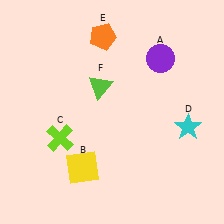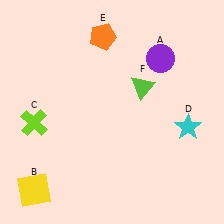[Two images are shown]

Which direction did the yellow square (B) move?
The yellow square (B) moved left.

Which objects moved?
The objects that moved are: the yellow square (B), the lime cross (C), the lime triangle (F).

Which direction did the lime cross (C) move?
The lime cross (C) moved left.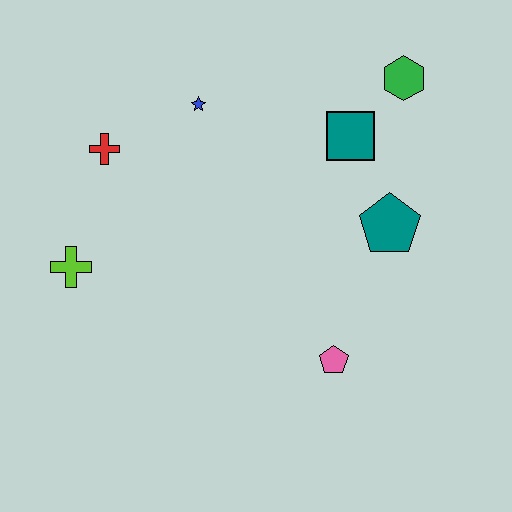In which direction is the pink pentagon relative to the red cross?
The pink pentagon is to the right of the red cross.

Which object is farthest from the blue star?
The pink pentagon is farthest from the blue star.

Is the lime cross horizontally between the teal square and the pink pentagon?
No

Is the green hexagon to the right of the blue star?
Yes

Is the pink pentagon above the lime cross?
No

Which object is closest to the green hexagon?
The teal square is closest to the green hexagon.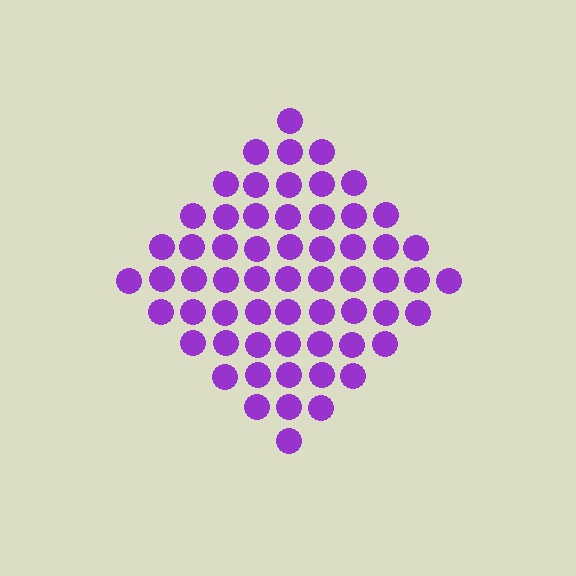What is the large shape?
The large shape is a diamond.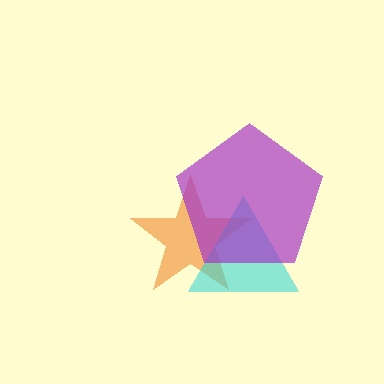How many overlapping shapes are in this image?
There are 3 overlapping shapes in the image.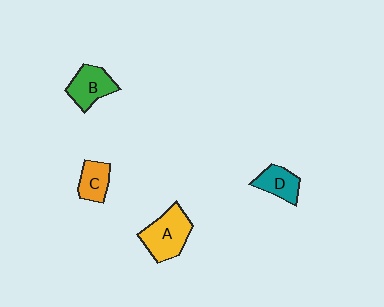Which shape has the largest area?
Shape A (yellow).